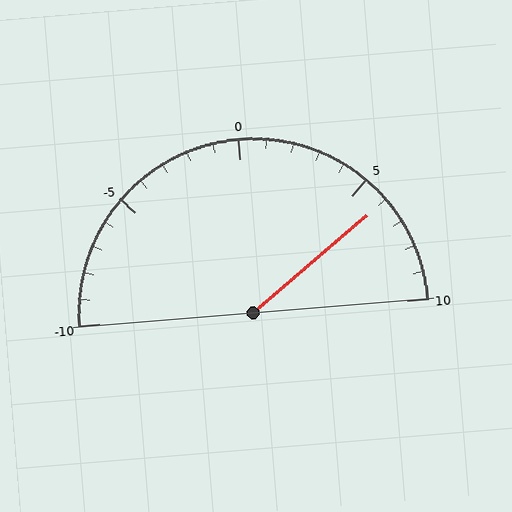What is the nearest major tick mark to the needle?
The nearest major tick mark is 5.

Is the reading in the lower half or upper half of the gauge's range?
The reading is in the upper half of the range (-10 to 10).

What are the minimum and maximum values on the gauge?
The gauge ranges from -10 to 10.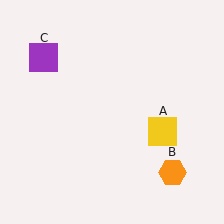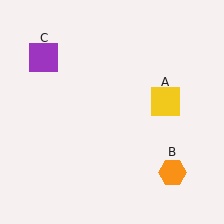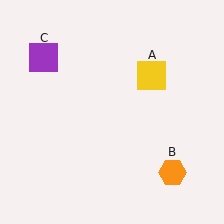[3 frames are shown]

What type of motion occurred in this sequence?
The yellow square (object A) rotated counterclockwise around the center of the scene.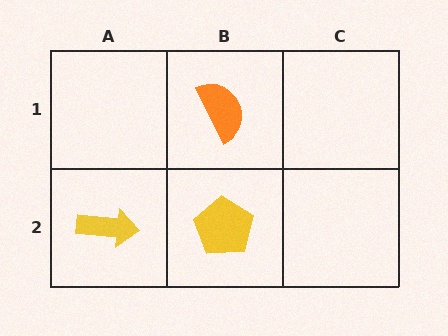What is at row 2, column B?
A yellow pentagon.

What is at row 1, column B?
An orange semicircle.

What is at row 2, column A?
A yellow arrow.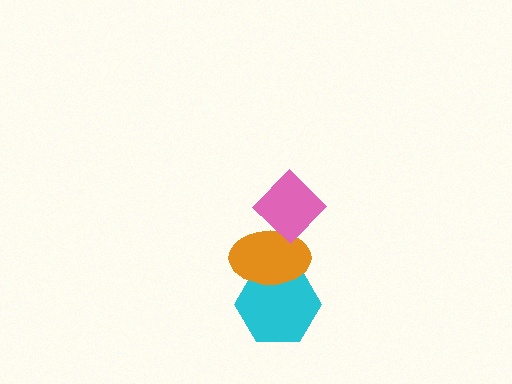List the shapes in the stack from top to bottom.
From top to bottom: the pink diamond, the orange ellipse, the cyan hexagon.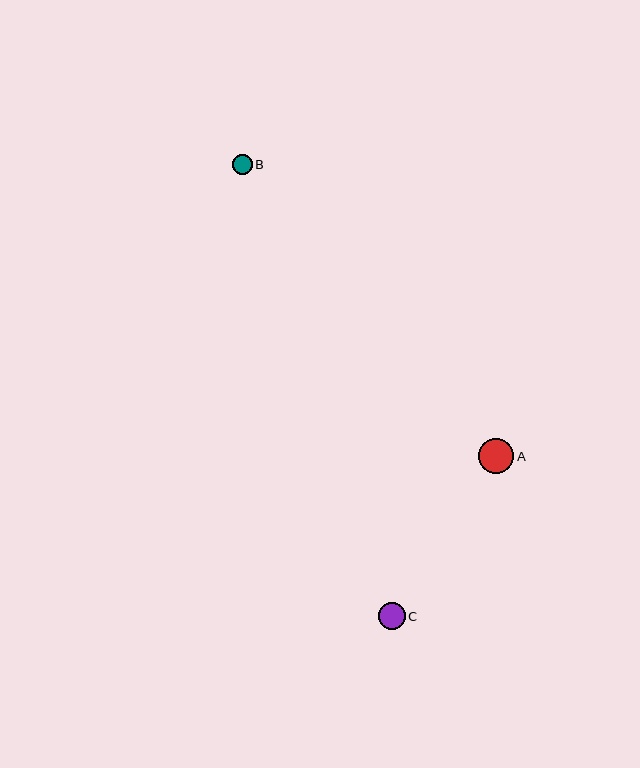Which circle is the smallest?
Circle B is the smallest with a size of approximately 20 pixels.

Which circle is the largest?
Circle A is the largest with a size of approximately 35 pixels.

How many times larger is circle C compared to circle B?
Circle C is approximately 1.3 times the size of circle B.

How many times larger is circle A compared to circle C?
Circle A is approximately 1.3 times the size of circle C.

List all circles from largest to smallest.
From largest to smallest: A, C, B.